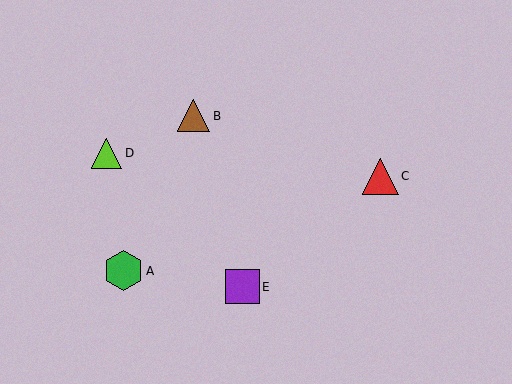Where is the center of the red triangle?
The center of the red triangle is at (380, 176).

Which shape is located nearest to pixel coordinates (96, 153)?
The lime triangle (labeled D) at (107, 153) is nearest to that location.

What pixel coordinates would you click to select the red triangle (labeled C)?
Click at (380, 176) to select the red triangle C.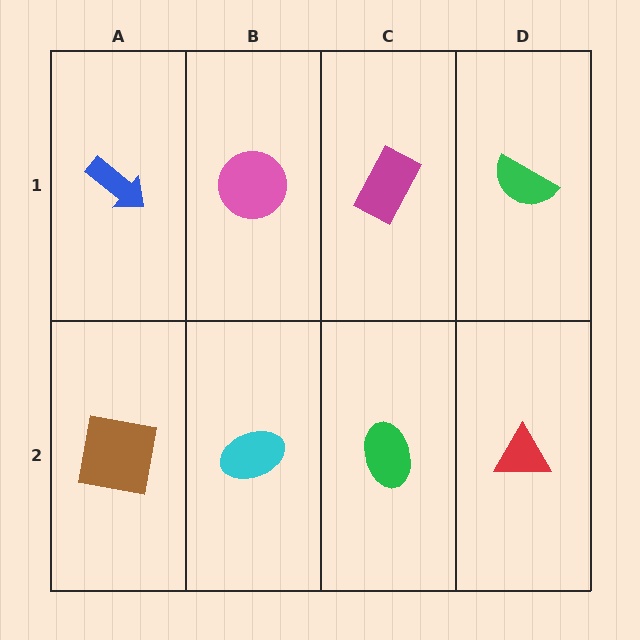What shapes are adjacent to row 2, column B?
A pink circle (row 1, column B), a brown square (row 2, column A), a green ellipse (row 2, column C).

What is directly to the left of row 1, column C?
A pink circle.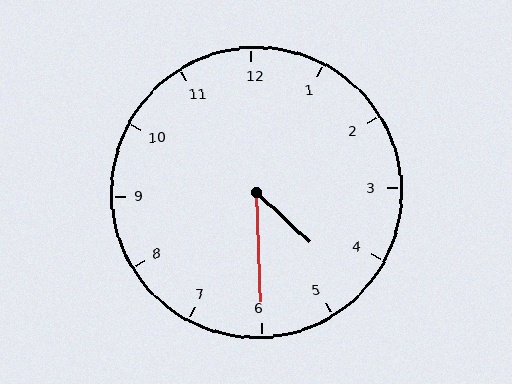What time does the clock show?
4:30.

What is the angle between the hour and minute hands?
Approximately 45 degrees.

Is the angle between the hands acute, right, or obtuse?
It is acute.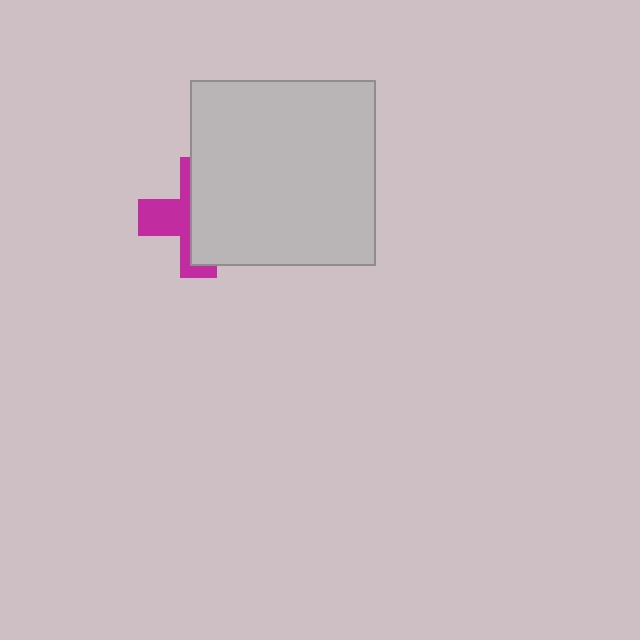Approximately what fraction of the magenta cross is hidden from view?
Roughly 59% of the magenta cross is hidden behind the light gray square.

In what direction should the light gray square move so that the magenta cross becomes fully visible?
The light gray square should move right. That is the shortest direction to clear the overlap and leave the magenta cross fully visible.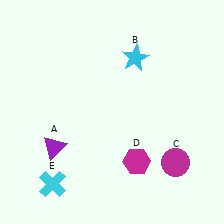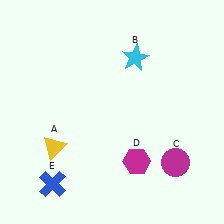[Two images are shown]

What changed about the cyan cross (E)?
In Image 1, E is cyan. In Image 2, it changed to blue.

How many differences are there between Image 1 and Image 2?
There are 2 differences between the two images.